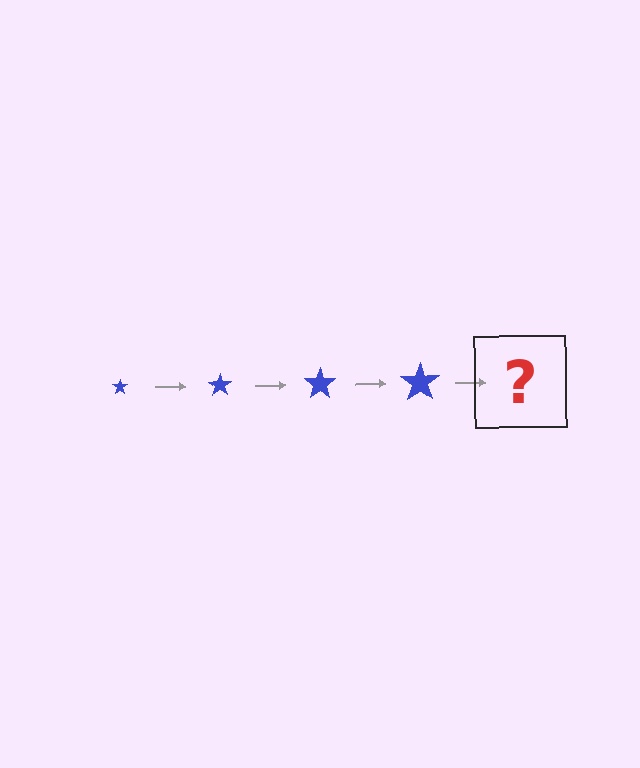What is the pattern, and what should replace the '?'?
The pattern is that the star gets progressively larger each step. The '?' should be a blue star, larger than the previous one.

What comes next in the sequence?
The next element should be a blue star, larger than the previous one.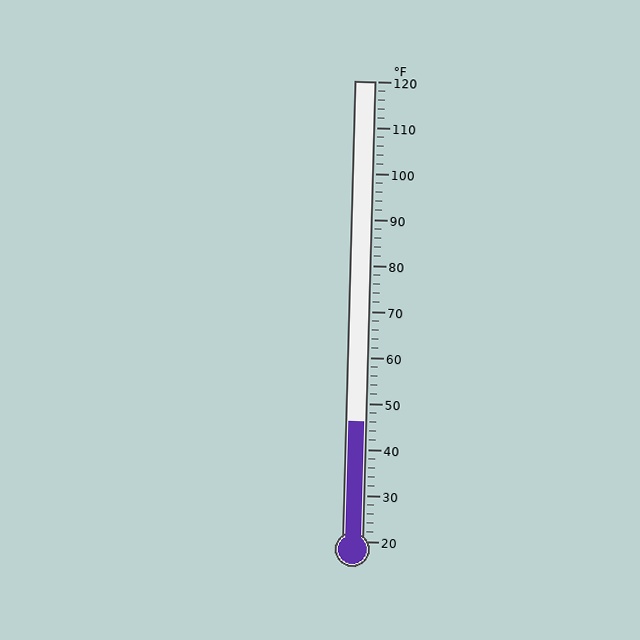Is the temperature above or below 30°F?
The temperature is above 30°F.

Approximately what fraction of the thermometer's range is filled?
The thermometer is filled to approximately 25% of its range.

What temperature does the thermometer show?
The thermometer shows approximately 46°F.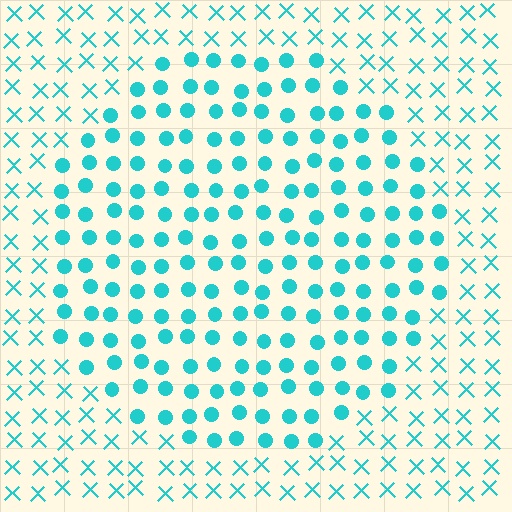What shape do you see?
I see a circle.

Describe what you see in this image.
The image is filled with small cyan elements arranged in a uniform grid. A circle-shaped region contains circles, while the surrounding area contains X marks. The boundary is defined purely by the change in element shape.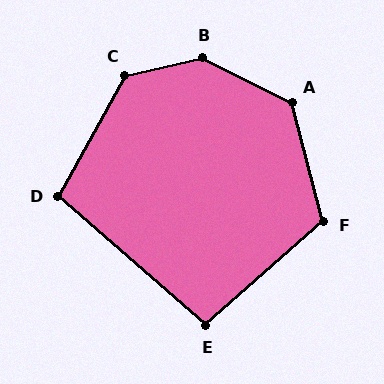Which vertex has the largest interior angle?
B, at approximately 141 degrees.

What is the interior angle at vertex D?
Approximately 102 degrees (obtuse).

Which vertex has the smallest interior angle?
E, at approximately 97 degrees.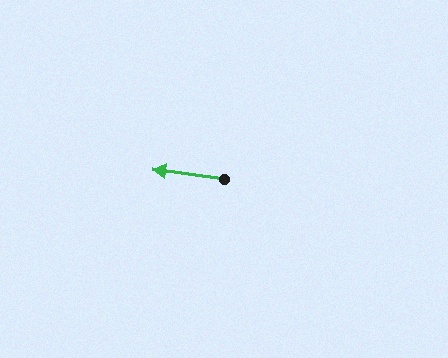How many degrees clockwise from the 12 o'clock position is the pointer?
Approximately 278 degrees.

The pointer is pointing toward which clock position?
Roughly 9 o'clock.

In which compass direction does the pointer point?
West.